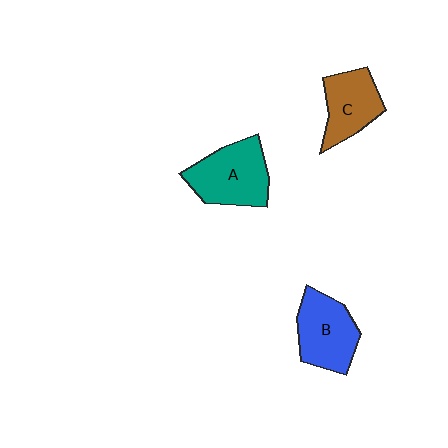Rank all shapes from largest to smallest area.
From largest to smallest: A (teal), B (blue), C (brown).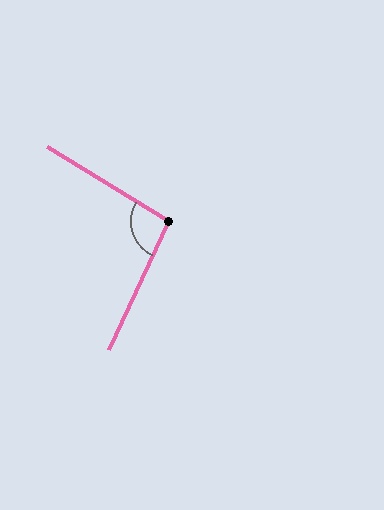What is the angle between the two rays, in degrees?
Approximately 97 degrees.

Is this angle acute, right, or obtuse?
It is obtuse.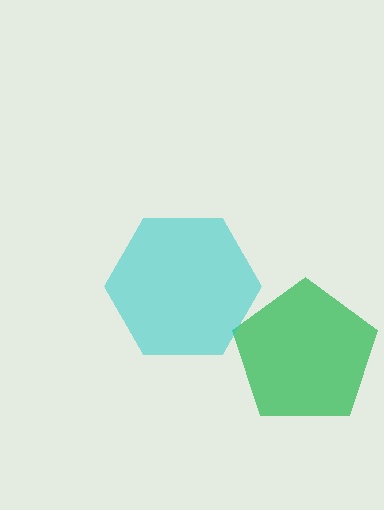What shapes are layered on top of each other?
The layered shapes are: a green pentagon, a cyan hexagon.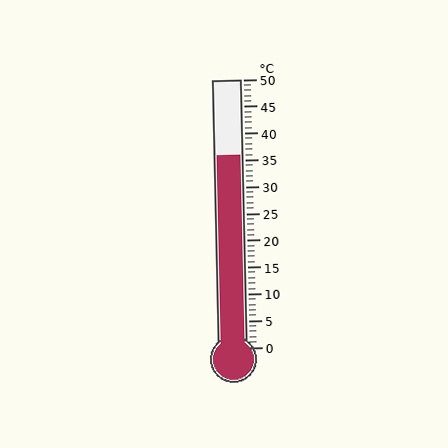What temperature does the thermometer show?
The thermometer shows approximately 36°C.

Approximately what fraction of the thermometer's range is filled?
The thermometer is filled to approximately 70% of its range.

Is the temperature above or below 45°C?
The temperature is below 45°C.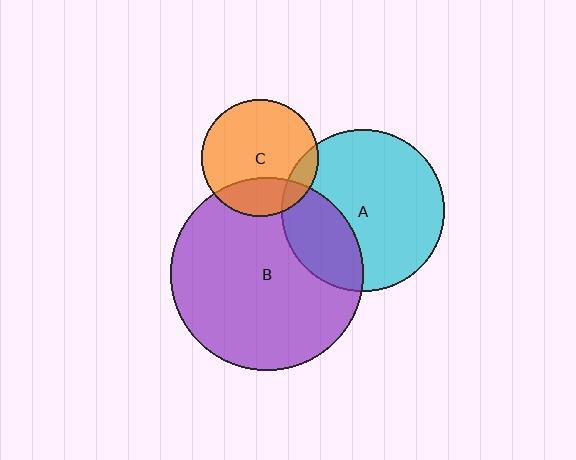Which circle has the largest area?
Circle B (purple).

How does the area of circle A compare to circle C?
Approximately 1.9 times.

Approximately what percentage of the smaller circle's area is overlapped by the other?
Approximately 10%.